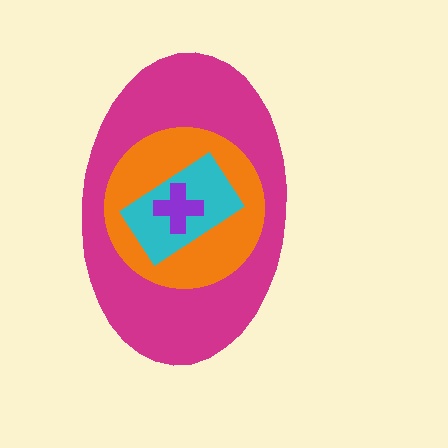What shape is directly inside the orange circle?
The cyan rectangle.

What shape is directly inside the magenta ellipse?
The orange circle.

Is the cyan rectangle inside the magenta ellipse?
Yes.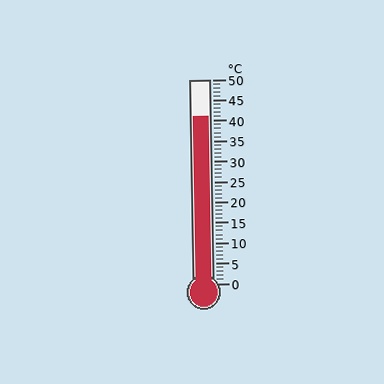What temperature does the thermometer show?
The thermometer shows approximately 41°C.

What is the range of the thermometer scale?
The thermometer scale ranges from 0°C to 50°C.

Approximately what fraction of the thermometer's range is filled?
The thermometer is filled to approximately 80% of its range.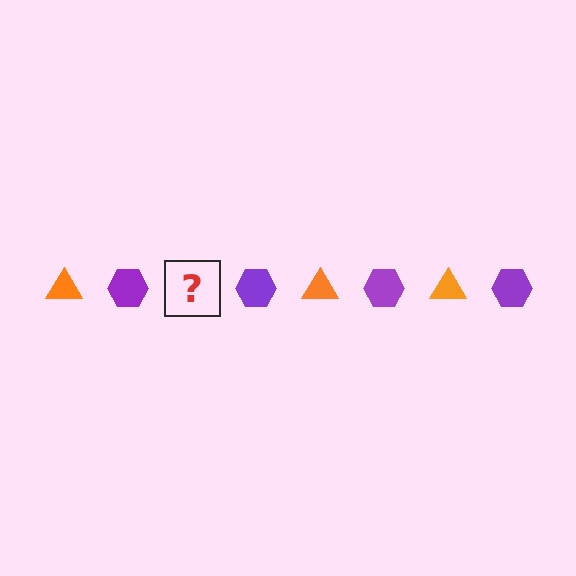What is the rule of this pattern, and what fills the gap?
The rule is that the pattern alternates between orange triangle and purple hexagon. The gap should be filled with an orange triangle.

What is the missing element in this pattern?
The missing element is an orange triangle.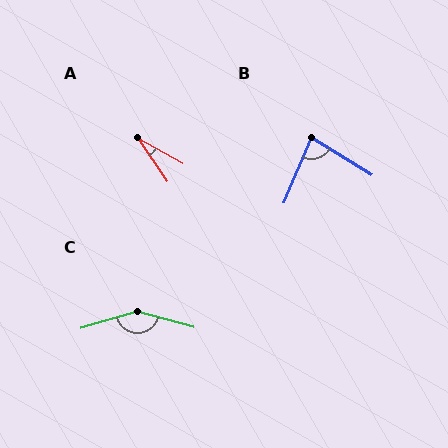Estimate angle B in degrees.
Approximately 81 degrees.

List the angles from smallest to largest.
A (26°), B (81°), C (148°).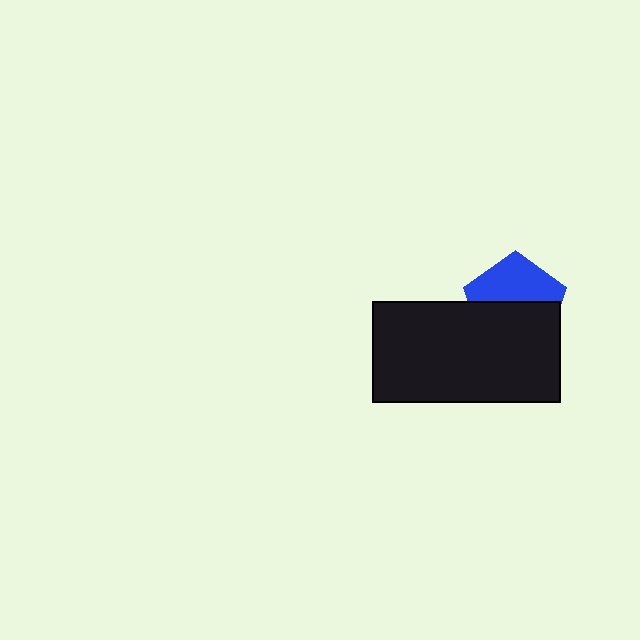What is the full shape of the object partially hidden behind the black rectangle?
The partially hidden object is a blue pentagon.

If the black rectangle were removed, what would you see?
You would see the complete blue pentagon.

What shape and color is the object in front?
The object in front is a black rectangle.